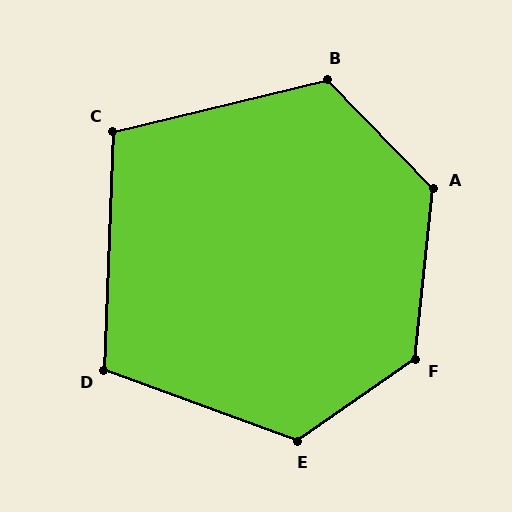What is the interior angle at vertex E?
Approximately 125 degrees (obtuse).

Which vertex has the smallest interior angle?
C, at approximately 106 degrees.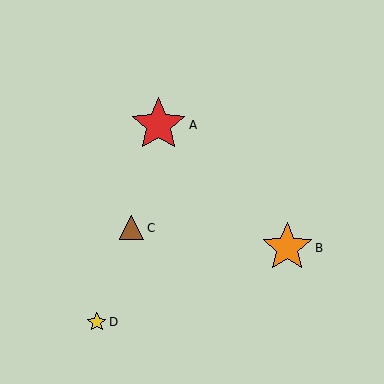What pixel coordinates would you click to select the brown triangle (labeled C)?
Click at (132, 228) to select the brown triangle C.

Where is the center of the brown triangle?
The center of the brown triangle is at (132, 228).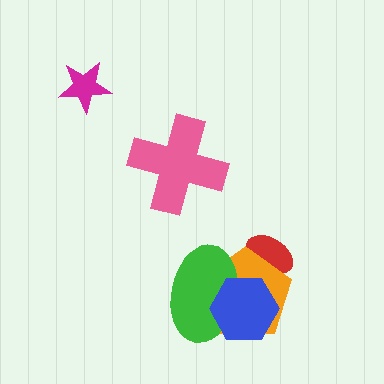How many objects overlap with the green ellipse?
2 objects overlap with the green ellipse.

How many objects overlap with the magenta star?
0 objects overlap with the magenta star.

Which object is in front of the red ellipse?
The orange pentagon is in front of the red ellipse.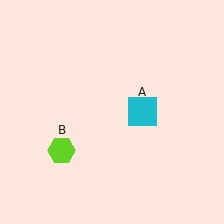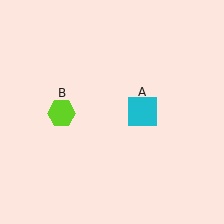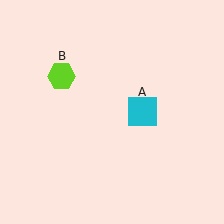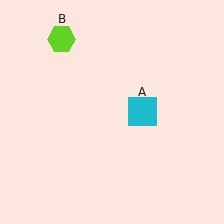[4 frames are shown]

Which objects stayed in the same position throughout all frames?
Cyan square (object A) remained stationary.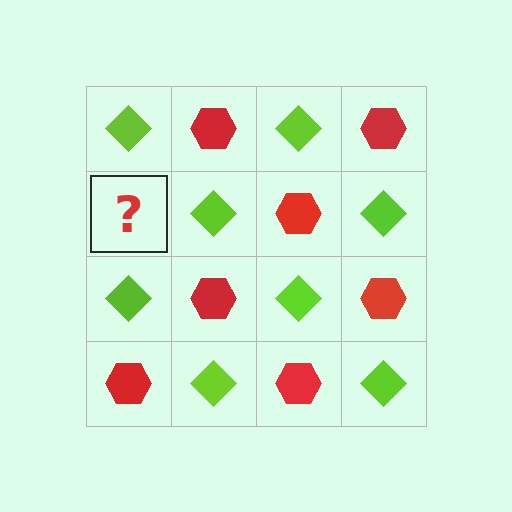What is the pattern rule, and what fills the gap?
The rule is that it alternates lime diamond and red hexagon in a checkerboard pattern. The gap should be filled with a red hexagon.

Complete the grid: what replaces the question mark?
The question mark should be replaced with a red hexagon.